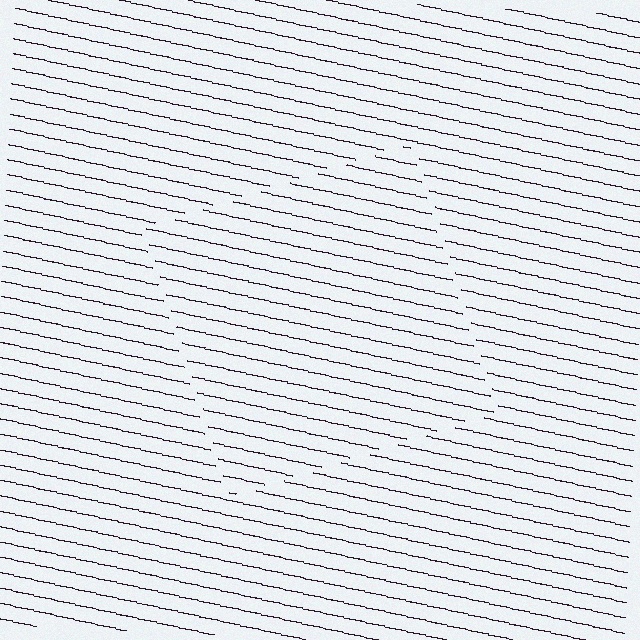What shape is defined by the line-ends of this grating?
An illusory square. The interior of the shape contains the same grating, shifted by half a period — the contour is defined by the phase discontinuity where line-ends from the inner and outer gratings abut.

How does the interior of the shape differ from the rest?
The interior of the shape contains the same grating, shifted by half a period — the contour is defined by the phase discontinuity where line-ends from the inner and outer gratings abut.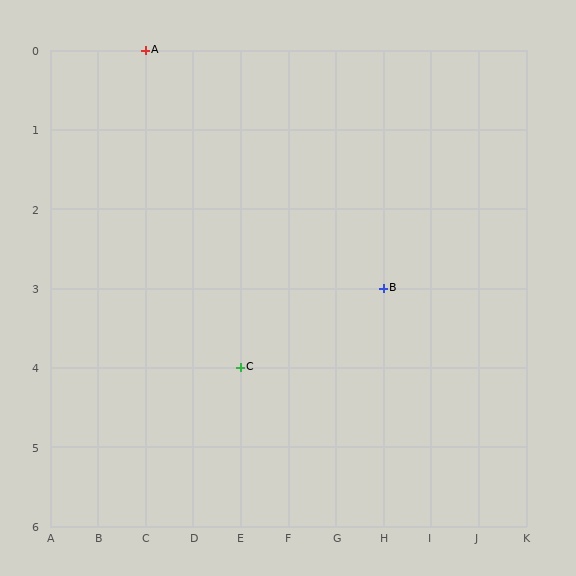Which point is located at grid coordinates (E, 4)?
Point C is at (E, 4).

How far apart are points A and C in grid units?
Points A and C are 2 columns and 4 rows apart (about 4.5 grid units diagonally).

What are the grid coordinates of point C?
Point C is at grid coordinates (E, 4).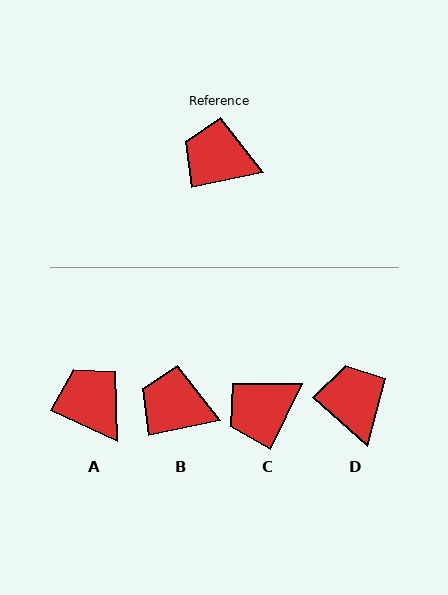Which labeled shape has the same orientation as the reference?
B.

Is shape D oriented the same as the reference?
No, it is off by about 53 degrees.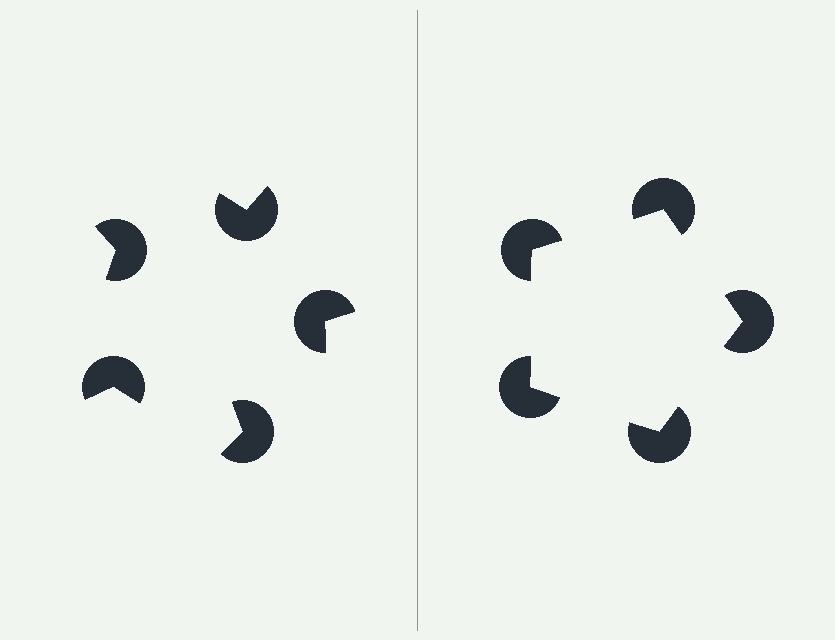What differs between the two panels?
The pac-man discs are positioned identically on both sides; only the wedge orientations differ. On the right they align to a pentagon; on the left they are misaligned.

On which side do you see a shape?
An illusory pentagon appears on the right side. On the left side the wedge cuts are rotated, so no coherent shape forms.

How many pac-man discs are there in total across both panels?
10 — 5 on each side.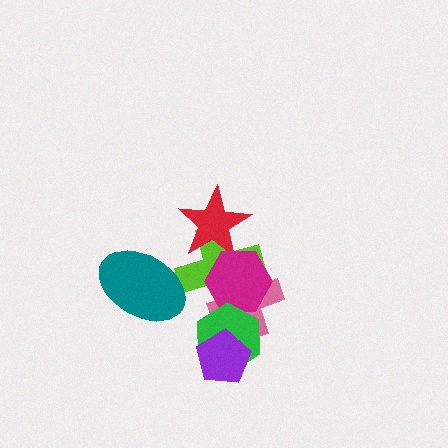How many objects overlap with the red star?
2 objects overlap with the red star.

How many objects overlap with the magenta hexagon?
4 objects overlap with the magenta hexagon.